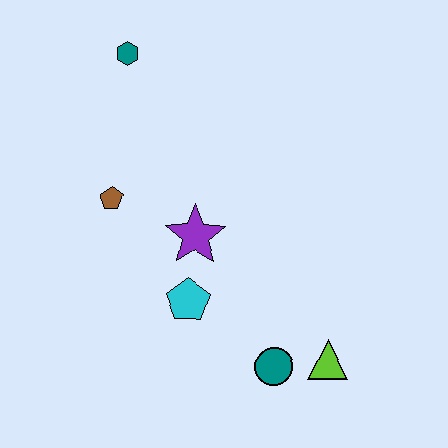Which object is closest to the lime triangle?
The teal circle is closest to the lime triangle.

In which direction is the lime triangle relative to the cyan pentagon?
The lime triangle is to the right of the cyan pentagon.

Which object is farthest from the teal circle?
The teal hexagon is farthest from the teal circle.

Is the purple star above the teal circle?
Yes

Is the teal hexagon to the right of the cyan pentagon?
No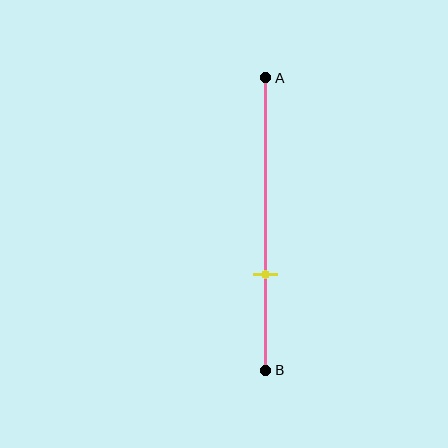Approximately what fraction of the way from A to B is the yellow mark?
The yellow mark is approximately 65% of the way from A to B.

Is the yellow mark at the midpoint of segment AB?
No, the mark is at about 65% from A, not at the 50% midpoint.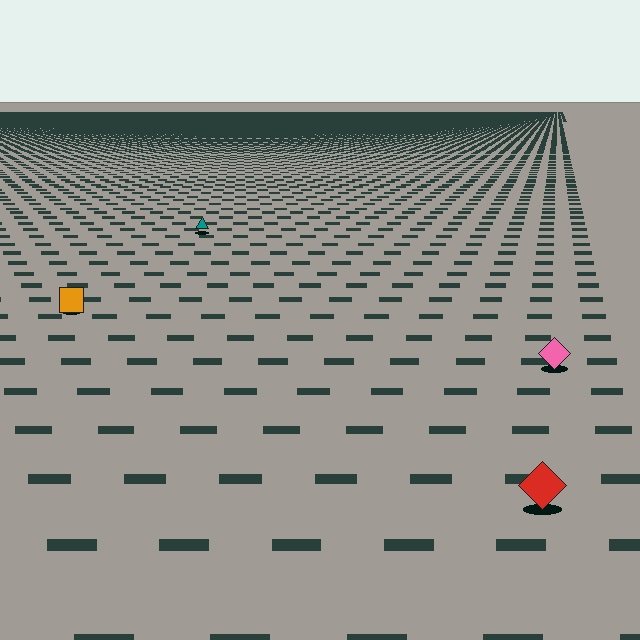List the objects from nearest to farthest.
From nearest to farthest: the red diamond, the pink diamond, the orange square, the teal triangle.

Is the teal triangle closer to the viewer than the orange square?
No. The orange square is closer — you can tell from the texture gradient: the ground texture is coarser near it.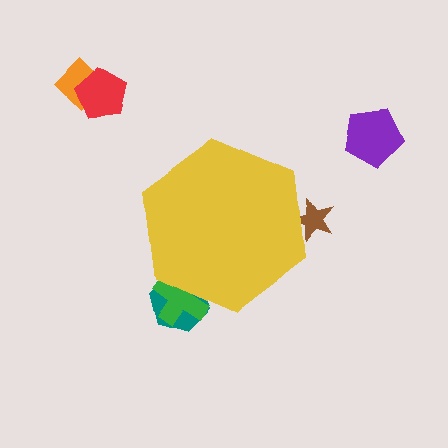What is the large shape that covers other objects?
A yellow hexagon.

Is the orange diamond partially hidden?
No, the orange diamond is fully visible.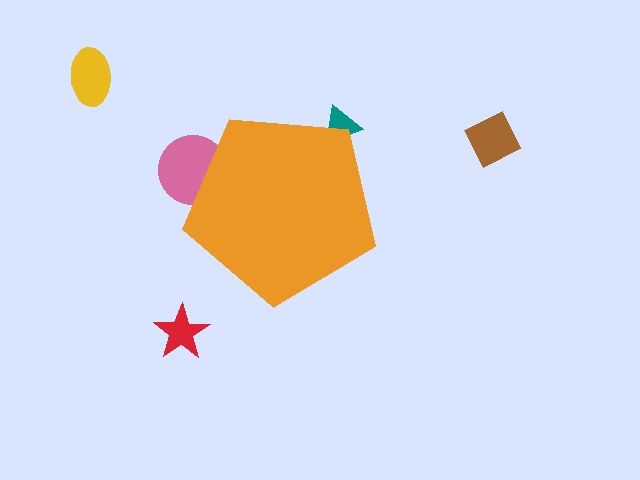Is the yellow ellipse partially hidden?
No, the yellow ellipse is fully visible.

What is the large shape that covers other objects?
An orange pentagon.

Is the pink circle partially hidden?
Yes, the pink circle is partially hidden behind the orange pentagon.